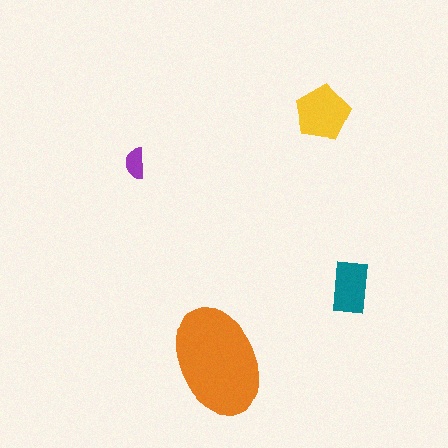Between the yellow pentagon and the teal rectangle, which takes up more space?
The yellow pentagon.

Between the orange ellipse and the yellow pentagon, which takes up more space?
The orange ellipse.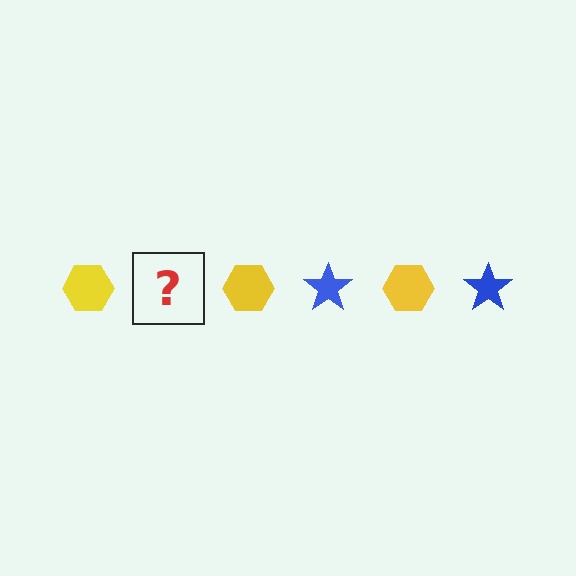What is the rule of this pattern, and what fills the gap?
The rule is that the pattern alternates between yellow hexagon and blue star. The gap should be filled with a blue star.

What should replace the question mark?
The question mark should be replaced with a blue star.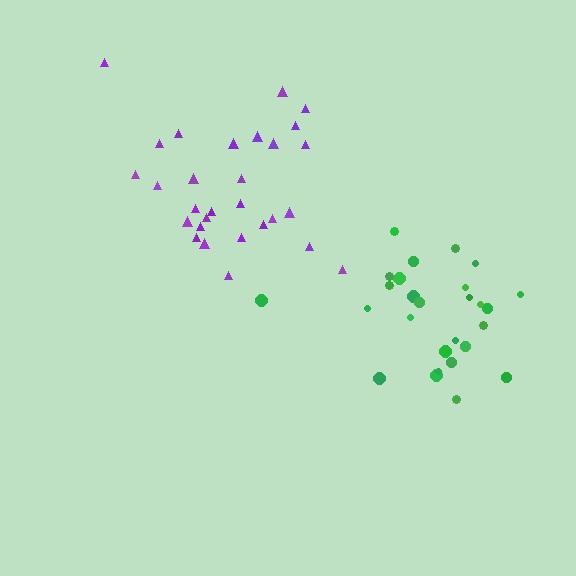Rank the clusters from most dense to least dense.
purple, green.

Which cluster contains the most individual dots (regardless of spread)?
Purple (29).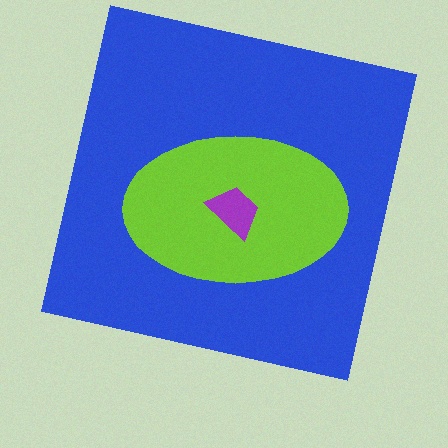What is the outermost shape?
The blue square.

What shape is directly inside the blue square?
The lime ellipse.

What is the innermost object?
The purple trapezoid.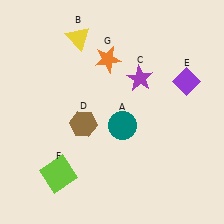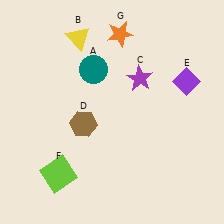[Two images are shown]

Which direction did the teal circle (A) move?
The teal circle (A) moved up.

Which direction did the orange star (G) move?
The orange star (G) moved up.